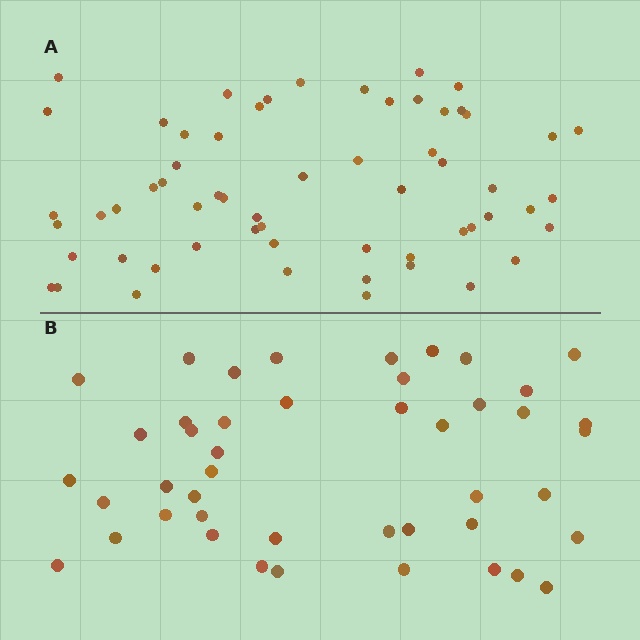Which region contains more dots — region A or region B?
Region A (the top region) has more dots.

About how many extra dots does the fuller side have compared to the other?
Region A has approximately 15 more dots than region B.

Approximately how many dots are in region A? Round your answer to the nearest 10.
About 60 dots.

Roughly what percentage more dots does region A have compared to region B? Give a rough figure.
About 35% more.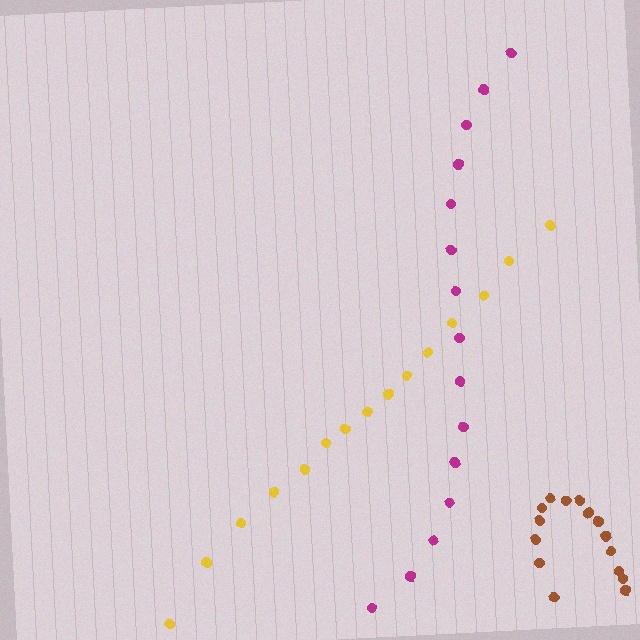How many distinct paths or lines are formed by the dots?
There are 3 distinct paths.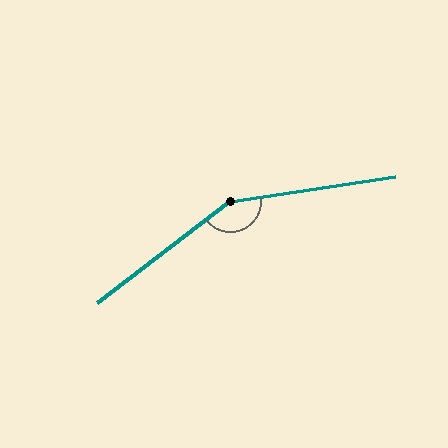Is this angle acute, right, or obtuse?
It is obtuse.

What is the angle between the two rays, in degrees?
Approximately 151 degrees.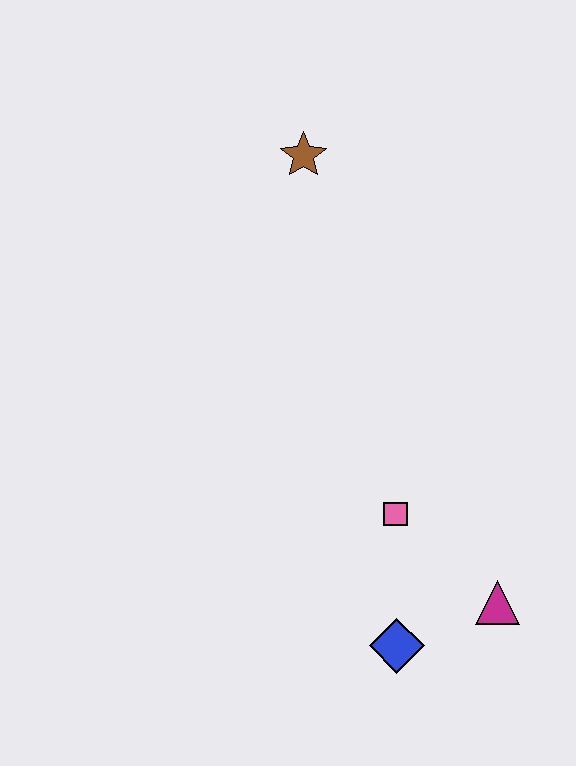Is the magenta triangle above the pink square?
No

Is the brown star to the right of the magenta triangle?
No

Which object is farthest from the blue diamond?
The brown star is farthest from the blue diamond.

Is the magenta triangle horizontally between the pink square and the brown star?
No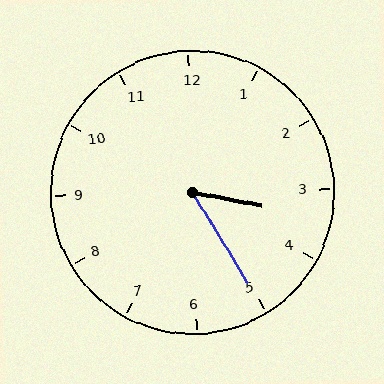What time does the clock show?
3:25.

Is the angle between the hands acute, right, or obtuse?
It is acute.